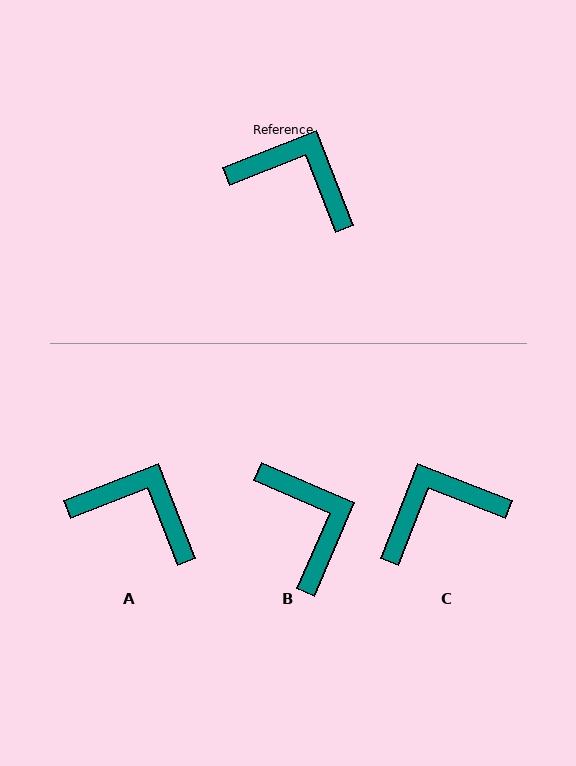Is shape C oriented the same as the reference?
No, it is off by about 47 degrees.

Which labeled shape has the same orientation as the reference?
A.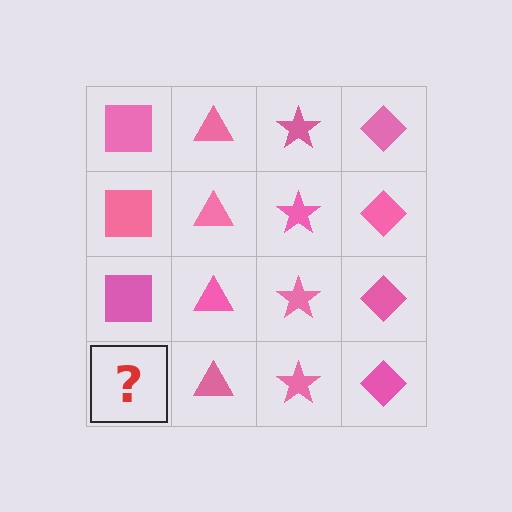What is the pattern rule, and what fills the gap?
The rule is that each column has a consistent shape. The gap should be filled with a pink square.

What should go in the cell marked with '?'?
The missing cell should contain a pink square.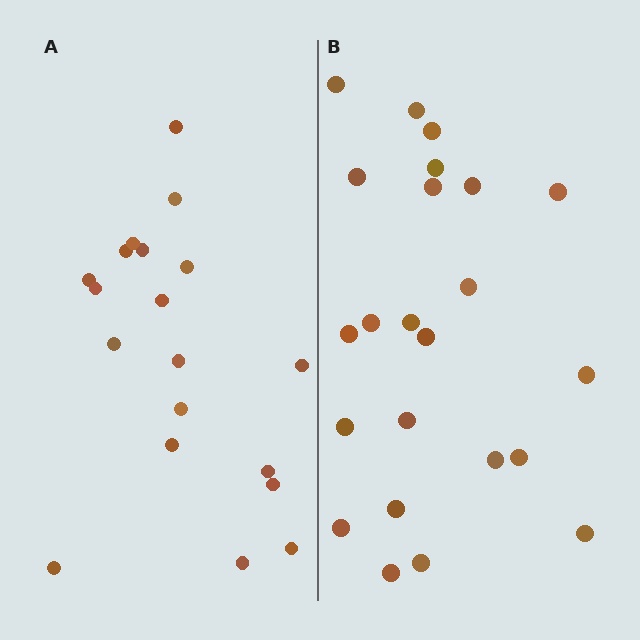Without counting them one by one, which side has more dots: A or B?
Region B (the right region) has more dots.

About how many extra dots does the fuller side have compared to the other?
Region B has about 4 more dots than region A.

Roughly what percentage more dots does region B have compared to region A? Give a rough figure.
About 20% more.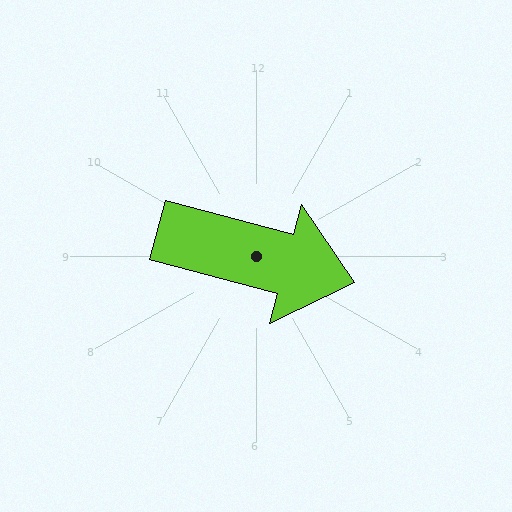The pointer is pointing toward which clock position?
Roughly 3 o'clock.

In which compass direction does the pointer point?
East.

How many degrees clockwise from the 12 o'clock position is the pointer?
Approximately 105 degrees.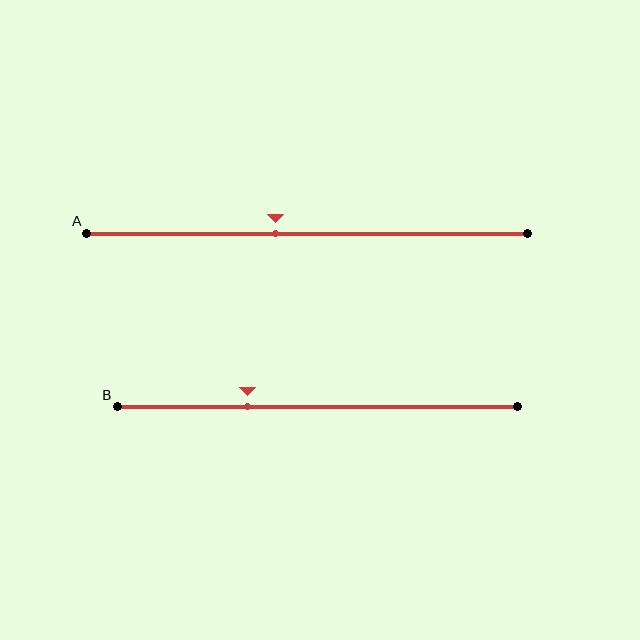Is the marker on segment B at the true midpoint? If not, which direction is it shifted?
No, the marker on segment B is shifted to the left by about 18% of the segment length.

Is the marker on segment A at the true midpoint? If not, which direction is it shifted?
No, the marker on segment A is shifted to the left by about 7% of the segment length.